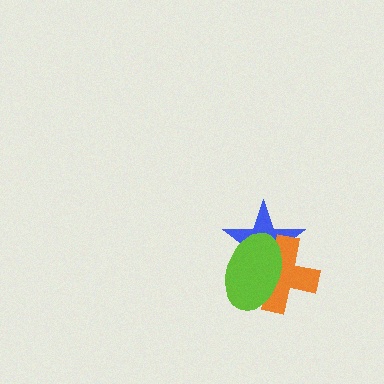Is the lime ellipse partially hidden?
No, no other shape covers it.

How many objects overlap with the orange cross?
2 objects overlap with the orange cross.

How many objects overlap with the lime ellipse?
2 objects overlap with the lime ellipse.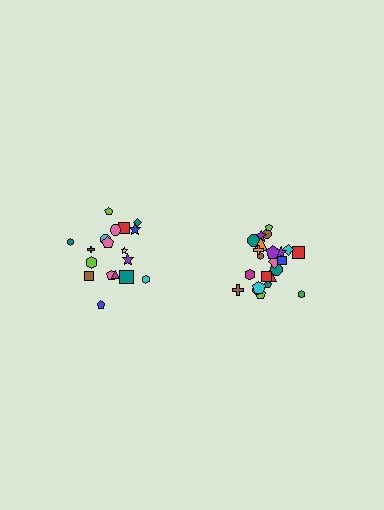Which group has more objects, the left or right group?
The right group.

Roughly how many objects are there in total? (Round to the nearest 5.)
Roughly 45 objects in total.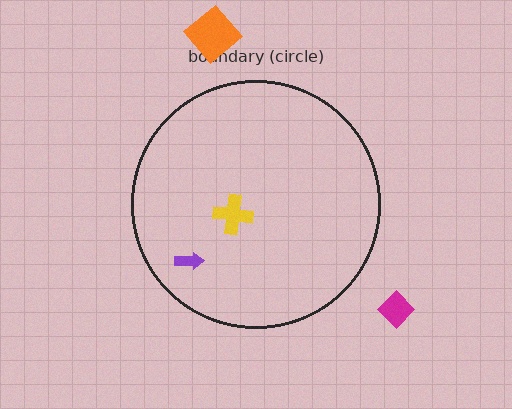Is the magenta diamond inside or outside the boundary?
Outside.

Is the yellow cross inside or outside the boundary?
Inside.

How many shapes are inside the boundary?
2 inside, 2 outside.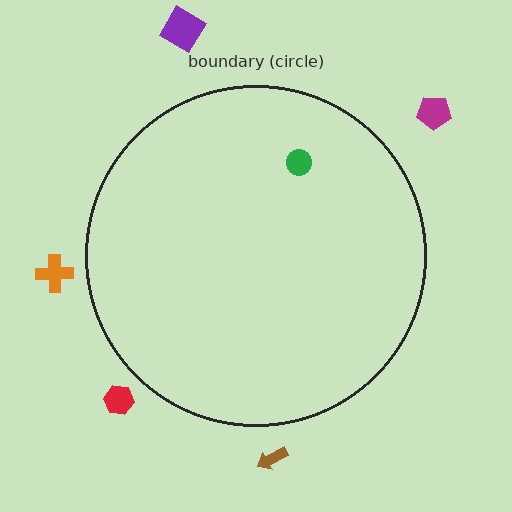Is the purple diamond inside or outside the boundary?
Outside.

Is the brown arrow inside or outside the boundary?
Outside.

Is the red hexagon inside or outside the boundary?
Outside.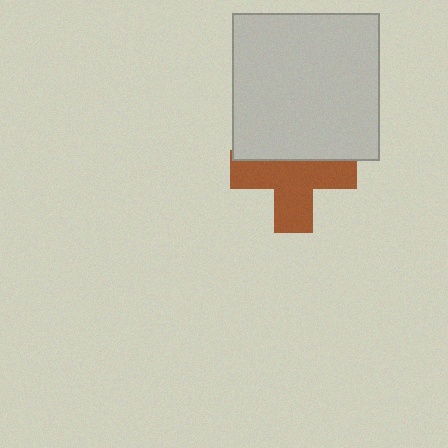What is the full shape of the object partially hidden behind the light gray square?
The partially hidden object is a brown cross.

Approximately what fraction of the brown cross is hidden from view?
Roughly 38% of the brown cross is hidden behind the light gray square.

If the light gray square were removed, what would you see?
You would see the complete brown cross.